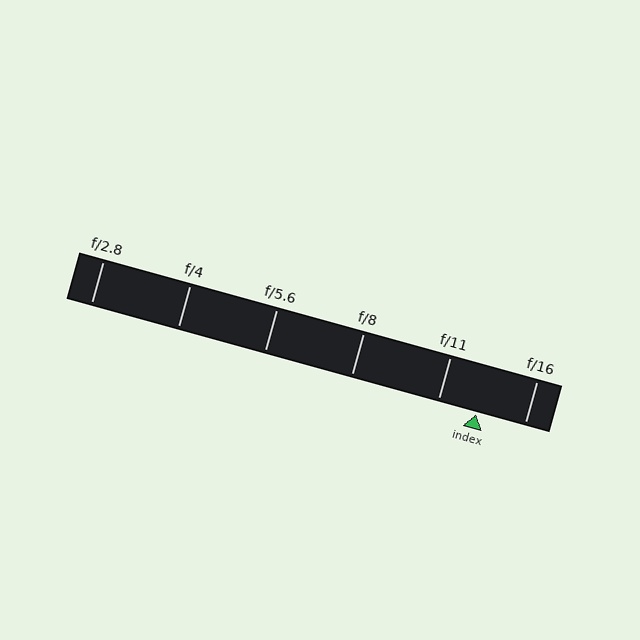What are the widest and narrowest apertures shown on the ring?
The widest aperture shown is f/2.8 and the narrowest is f/16.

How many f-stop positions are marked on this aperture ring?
There are 6 f-stop positions marked.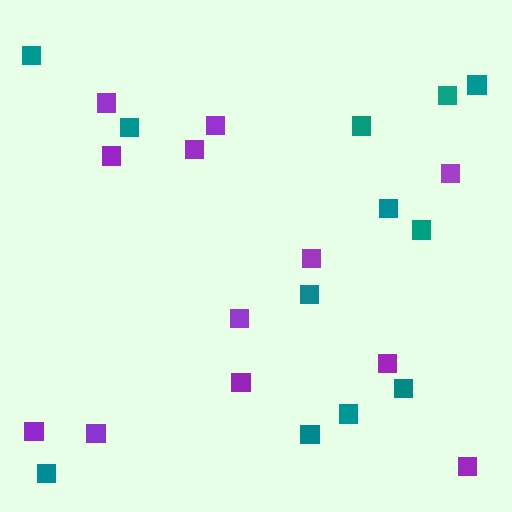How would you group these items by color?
There are 2 groups: one group of teal squares (12) and one group of purple squares (12).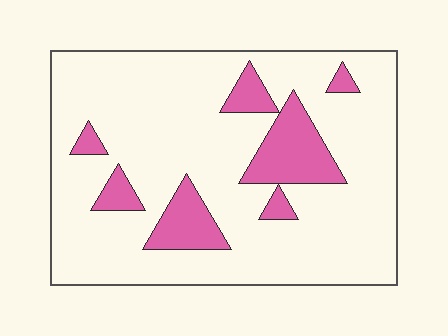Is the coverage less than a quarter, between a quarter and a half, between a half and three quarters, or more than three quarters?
Less than a quarter.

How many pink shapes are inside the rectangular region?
7.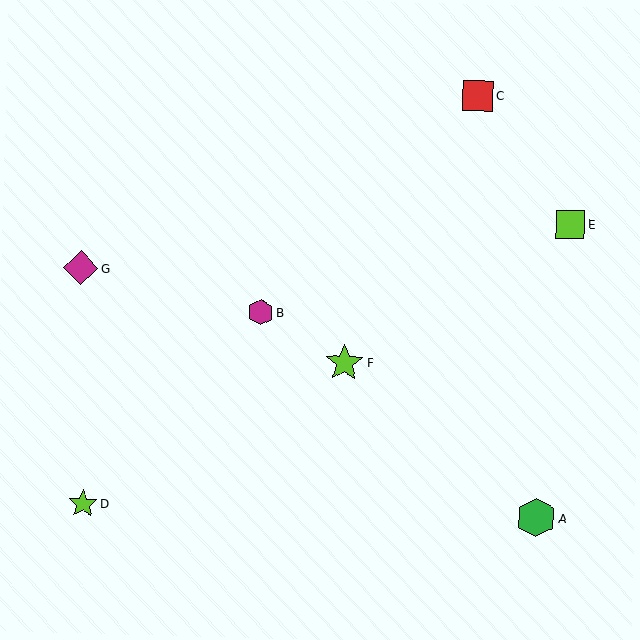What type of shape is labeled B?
Shape B is a magenta hexagon.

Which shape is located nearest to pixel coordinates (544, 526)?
The green hexagon (labeled A) at (536, 518) is nearest to that location.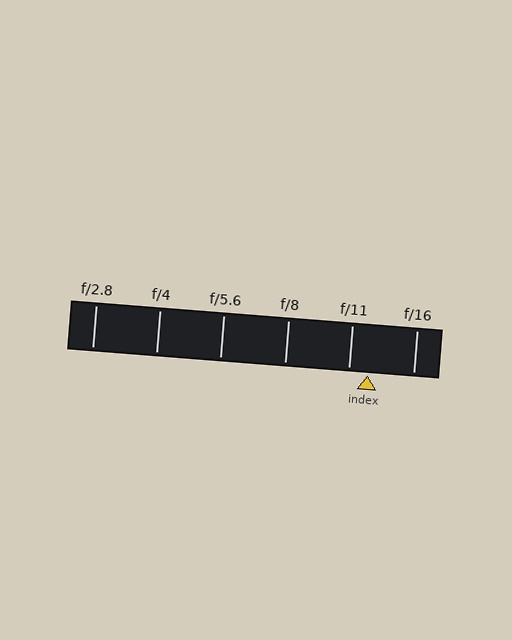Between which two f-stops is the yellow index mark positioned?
The index mark is between f/11 and f/16.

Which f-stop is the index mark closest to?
The index mark is closest to f/11.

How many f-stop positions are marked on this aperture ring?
There are 6 f-stop positions marked.